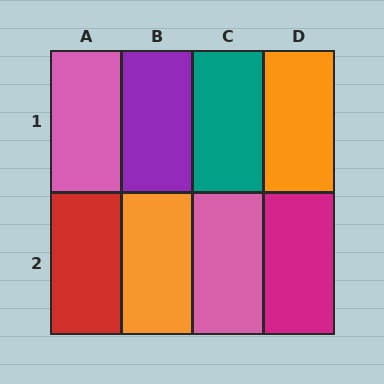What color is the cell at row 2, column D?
Magenta.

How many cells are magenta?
1 cell is magenta.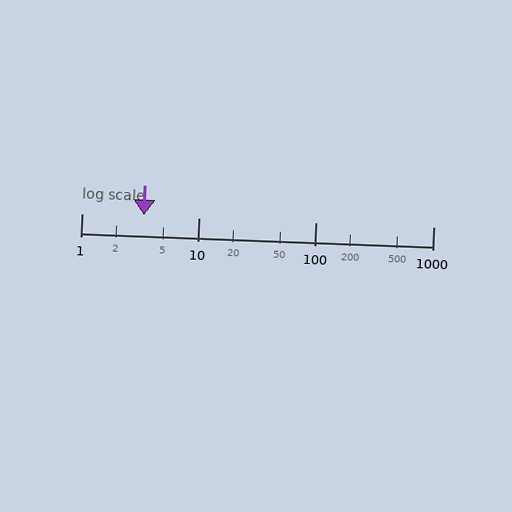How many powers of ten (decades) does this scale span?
The scale spans 3 decades, from 1 to 1000.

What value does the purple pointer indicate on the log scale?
The pointer indicates approximately 3.4.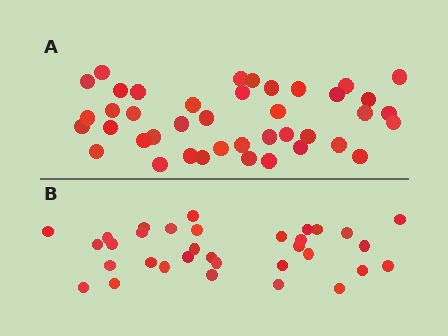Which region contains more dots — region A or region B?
Region A (the top region) has more dots.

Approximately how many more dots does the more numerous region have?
Region A has roughly 8 or so more dots than region B.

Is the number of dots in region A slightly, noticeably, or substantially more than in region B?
Region A has only slightly more — the two regions are fairly close. The ratio is roughly 1.2 to 1.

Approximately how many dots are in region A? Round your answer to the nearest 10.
About 40 dots. (The exact count is 41, which rounds to 40.)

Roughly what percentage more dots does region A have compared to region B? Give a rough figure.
About 25% more.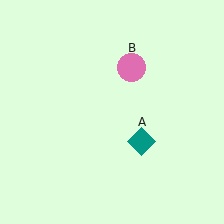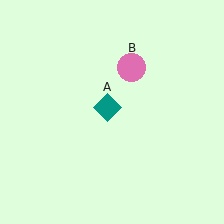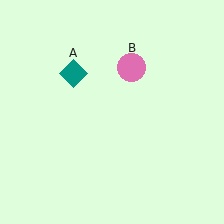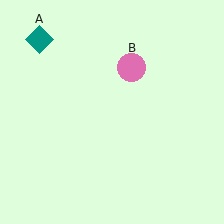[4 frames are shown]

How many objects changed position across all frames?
1 object changed position: teal diamond (object A).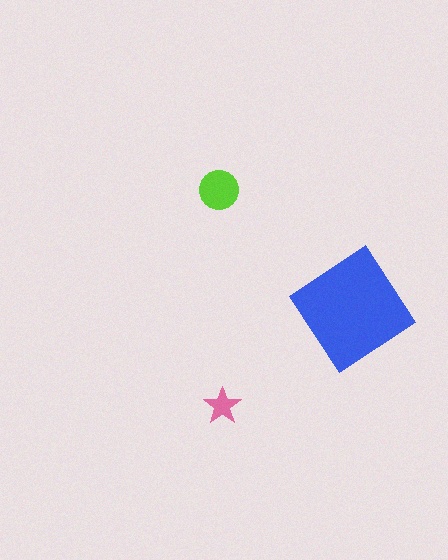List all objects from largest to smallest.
The blue diamond, the lime circle, the pink star.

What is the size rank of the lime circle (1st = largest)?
2nd.